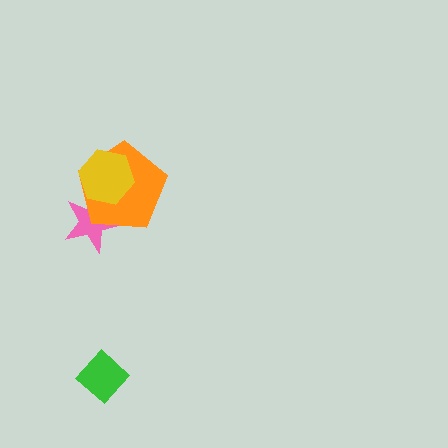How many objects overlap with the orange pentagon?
2 objects overlap with the orange pentagon.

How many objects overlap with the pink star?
2 objects overlap with the pink star.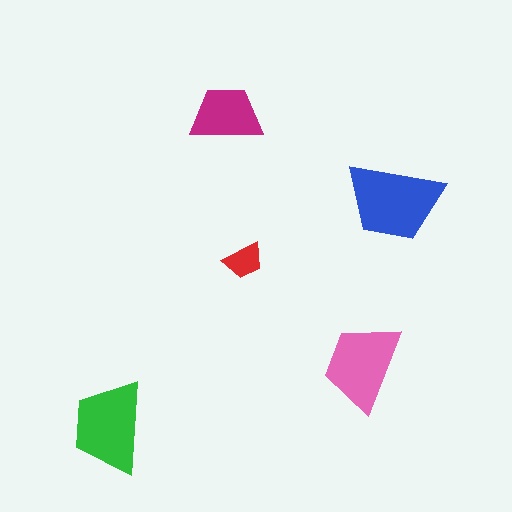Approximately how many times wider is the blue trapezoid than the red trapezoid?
About 2.5 times wider.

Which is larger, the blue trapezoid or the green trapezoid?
The blue one.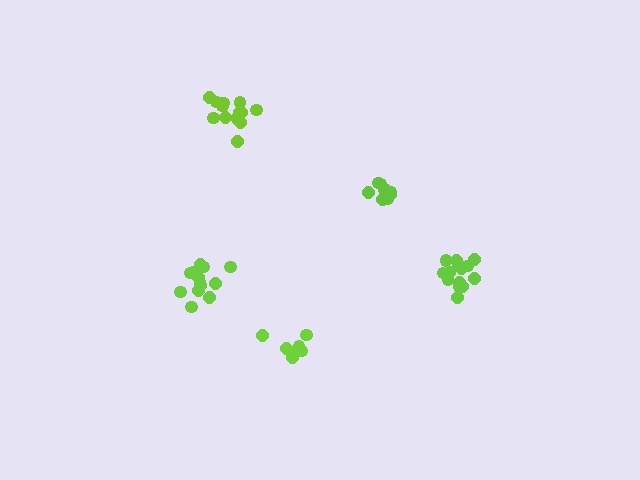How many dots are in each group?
Group 1: 14 dots, Group 2: 13 dots, Group 3: 14 dots, Group 4: 9 dots, Group 5: 8 dots (58 total).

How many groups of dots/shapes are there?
There are 5 groups.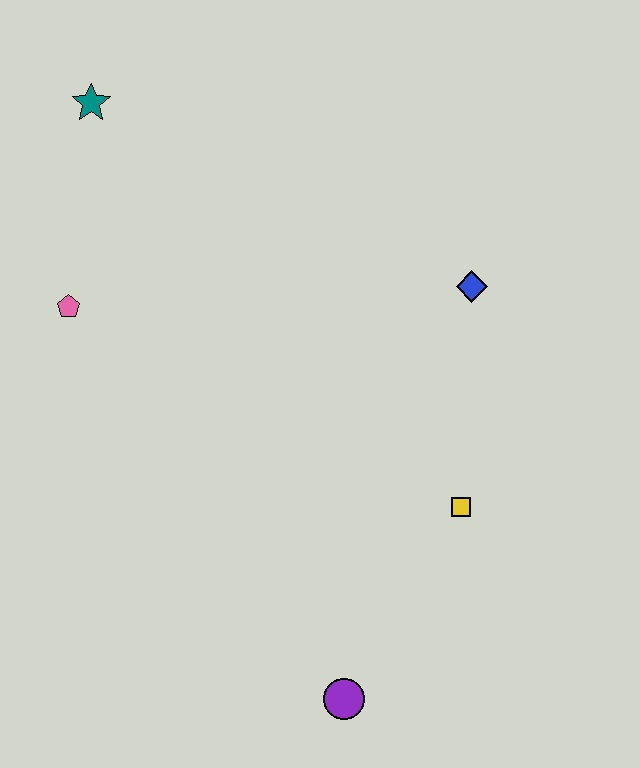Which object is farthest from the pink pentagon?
The purple circle is farthest from the pink pentagon.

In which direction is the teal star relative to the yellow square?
The teal star is above the yellow square.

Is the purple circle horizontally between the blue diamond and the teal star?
Yes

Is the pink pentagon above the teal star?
No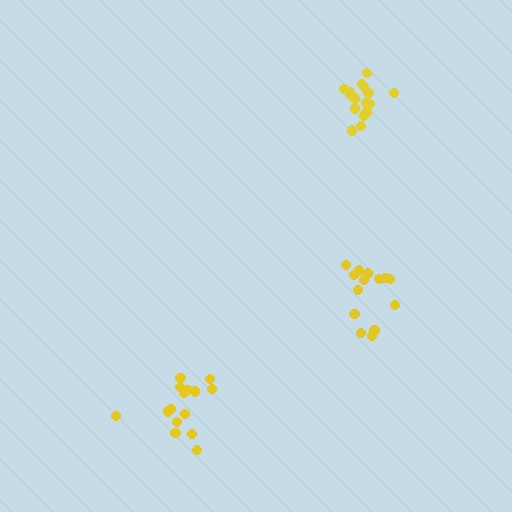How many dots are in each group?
Group 1: 15 dots, Group 2: 16 dots, Group 3: 15 dots (46 total).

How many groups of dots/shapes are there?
There are 3 groups.